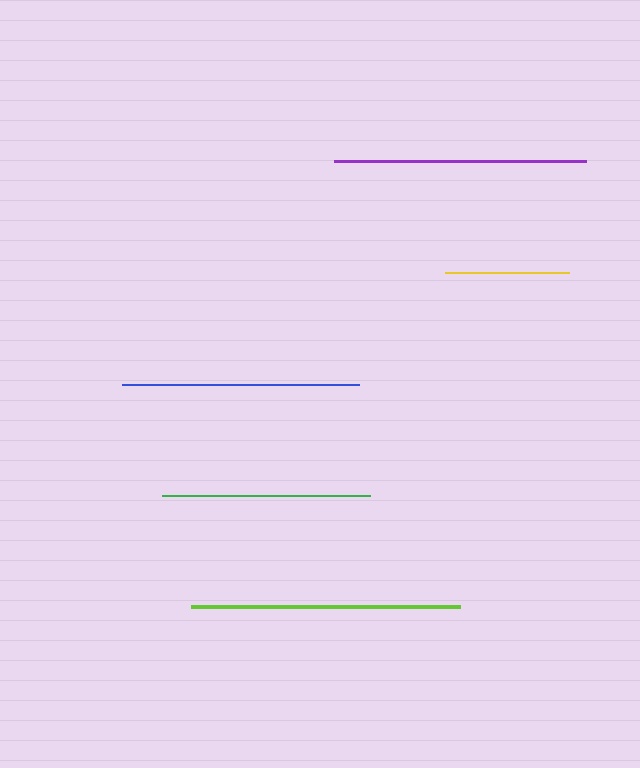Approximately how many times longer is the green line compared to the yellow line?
The green line is approximately 1.7 times the length of the yellow line.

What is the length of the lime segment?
The lime segment is approximately 270 pixels long.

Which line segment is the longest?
The lime line is the longest at approximately 270 pixels.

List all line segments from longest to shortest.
From longest to shortest: lime, purple, blue, green, yellow.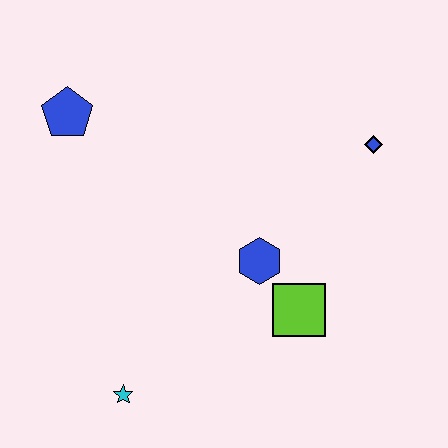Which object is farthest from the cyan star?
The blue diamond is farthest from the cyan star.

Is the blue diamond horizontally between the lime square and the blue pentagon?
No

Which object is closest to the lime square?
The blue hexagon is closest to the lime square.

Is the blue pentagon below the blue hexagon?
No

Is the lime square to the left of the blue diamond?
Yes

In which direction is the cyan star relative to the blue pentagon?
The cyan star is below the blue pentagon.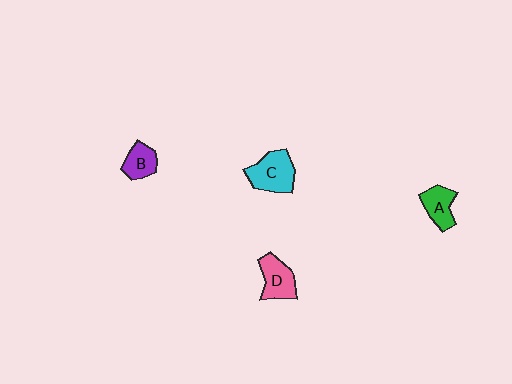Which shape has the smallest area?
Shape B (purple).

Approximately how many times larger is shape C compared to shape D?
Approximately 1.2 times.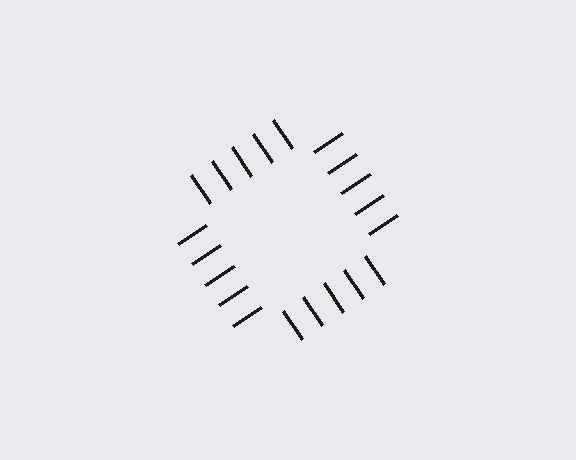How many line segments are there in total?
20 — 5 along each of the 4 edges.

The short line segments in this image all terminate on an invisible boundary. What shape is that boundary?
An illusory square — the line segments terminate on its edges but no continuous stroke is drawn.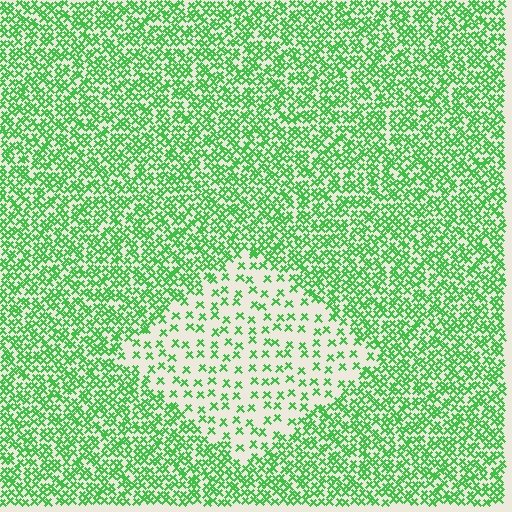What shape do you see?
I see a diamond.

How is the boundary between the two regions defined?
The boundary is defined by a change in element density (approximately 2.8x ratio). All elements are the same color, size, and shape.